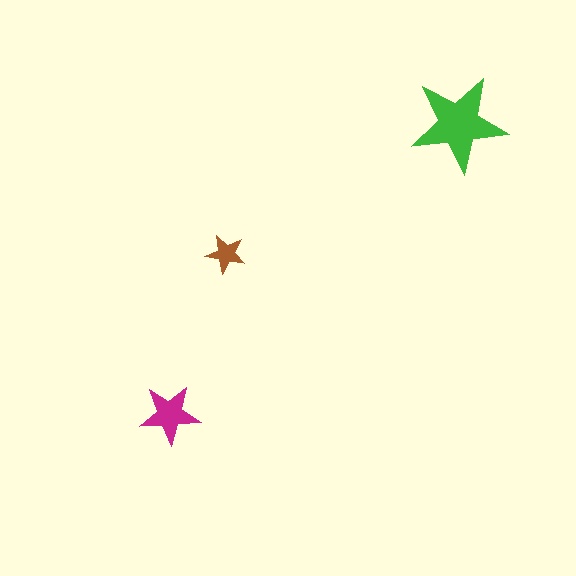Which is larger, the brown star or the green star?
The green one.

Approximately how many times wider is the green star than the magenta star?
About 1.5 times wider.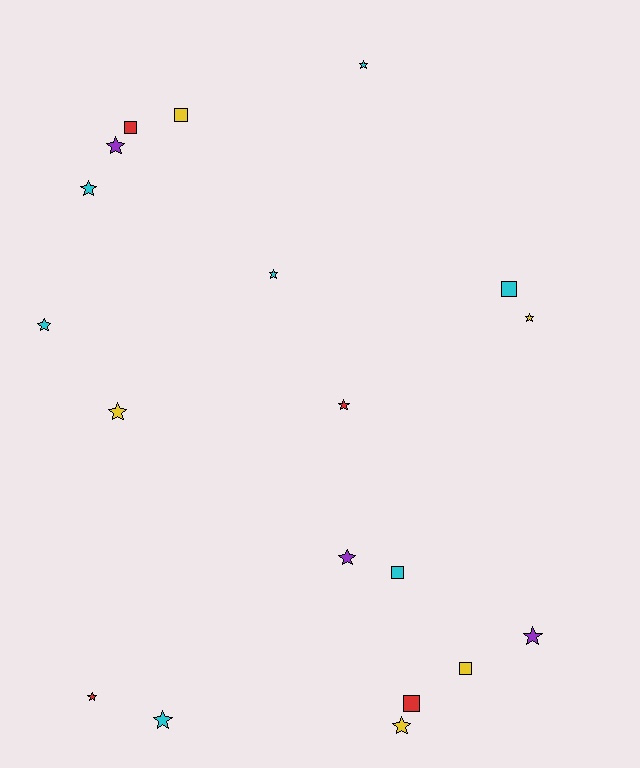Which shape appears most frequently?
Star, with 13 objects.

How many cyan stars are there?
There are 5 cyan stars.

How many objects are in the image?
There are 19 objects.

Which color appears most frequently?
Cyan, with 7 objects.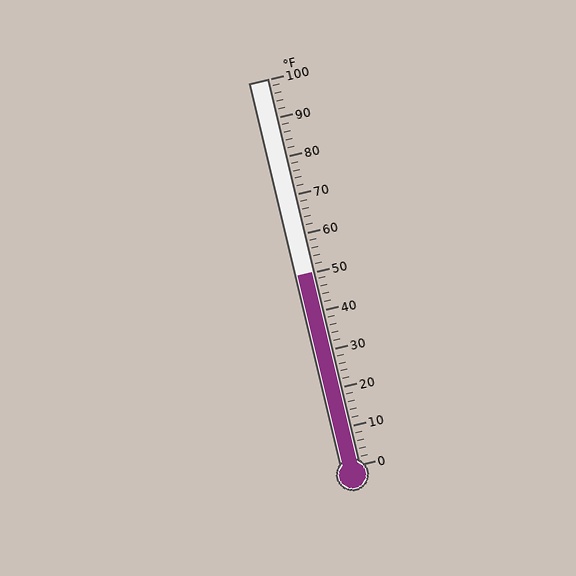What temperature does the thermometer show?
The thermometer shows approximately 50°F.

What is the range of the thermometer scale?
The thermometer scale ranges from 0°F to 100°F.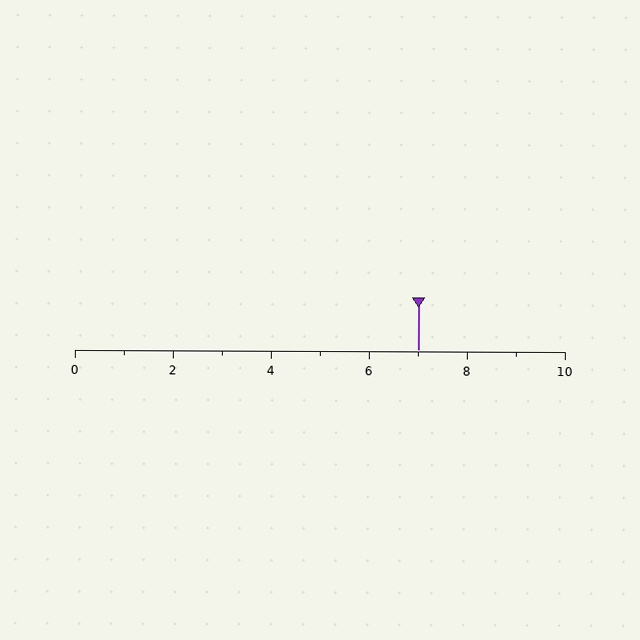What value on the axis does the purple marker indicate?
The marker indicates approximately 7.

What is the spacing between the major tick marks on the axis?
The major ticks are spaced 2 apart.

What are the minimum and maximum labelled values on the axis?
The axis runs from 0 to 10.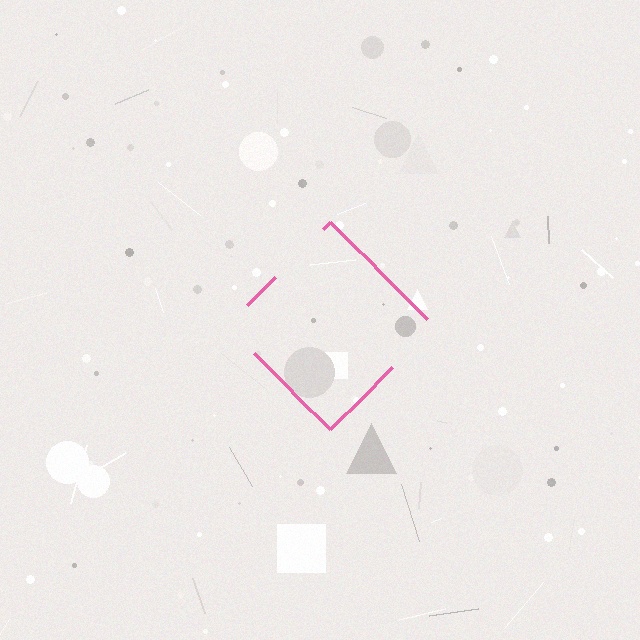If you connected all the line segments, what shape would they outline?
They would outline a diamond.